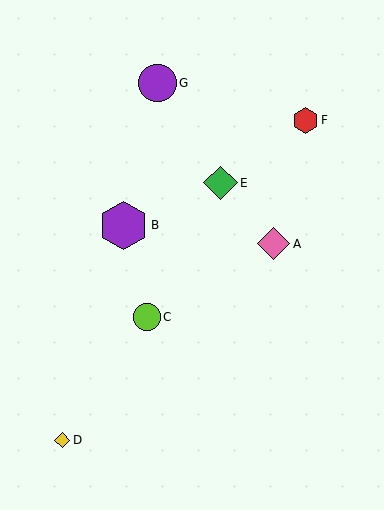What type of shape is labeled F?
Shape F is a red hexagon.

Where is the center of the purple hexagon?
The center of the purple hexagon is at (124, 225).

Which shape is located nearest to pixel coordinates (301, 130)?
The red hexagon (labeled F) at (305, 120) is nearest to that location.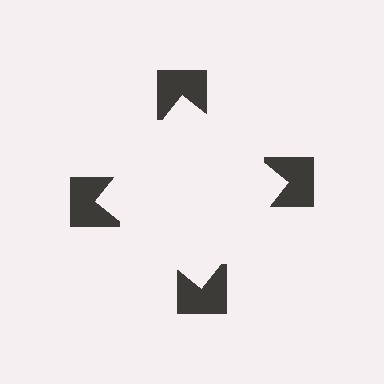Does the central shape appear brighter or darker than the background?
It typically appears slightly brighter than the background, even though no actual brightness change is drawn.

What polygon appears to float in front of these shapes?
An illusory square — its edges are inferred from the aligned wedge cuts in the notched squares, not physically drawn.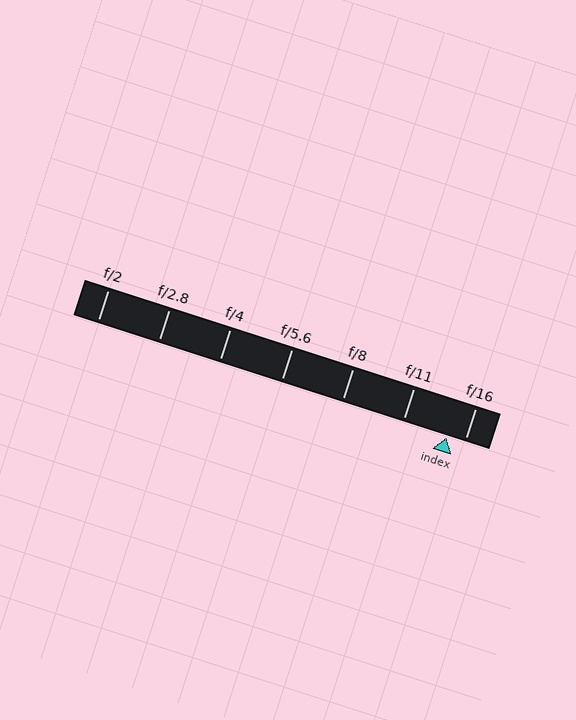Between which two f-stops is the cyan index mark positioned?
The index mark is between f/11 and f/16.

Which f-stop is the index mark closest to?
The index mark is closest to f/16.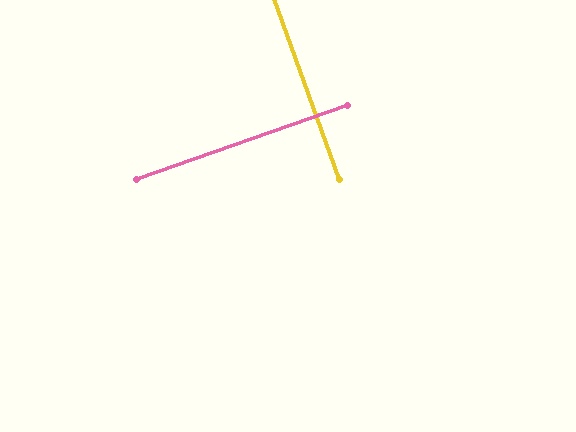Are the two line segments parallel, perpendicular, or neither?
Perpendicular — they meet at approximately 90°.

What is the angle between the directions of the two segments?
Approximately 90 degrees.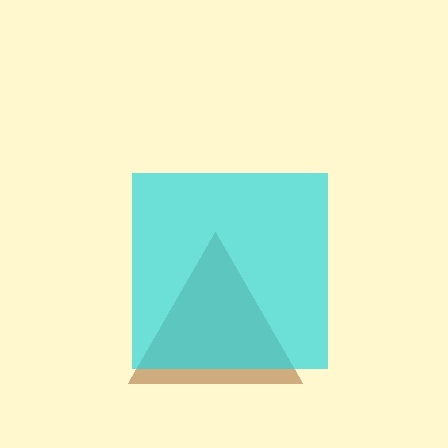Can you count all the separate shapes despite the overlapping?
Yes, there are 2 separate shapes.